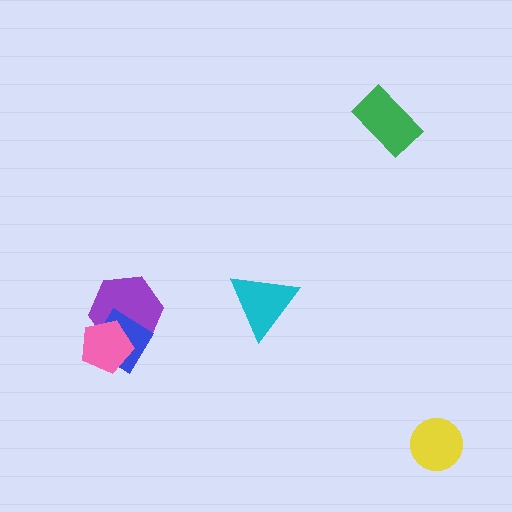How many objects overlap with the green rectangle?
0 objects overlap with the green rectangle.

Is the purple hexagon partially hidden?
Yes, it is partially covered by another shape.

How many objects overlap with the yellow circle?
0 objects overlap with the yellow circle.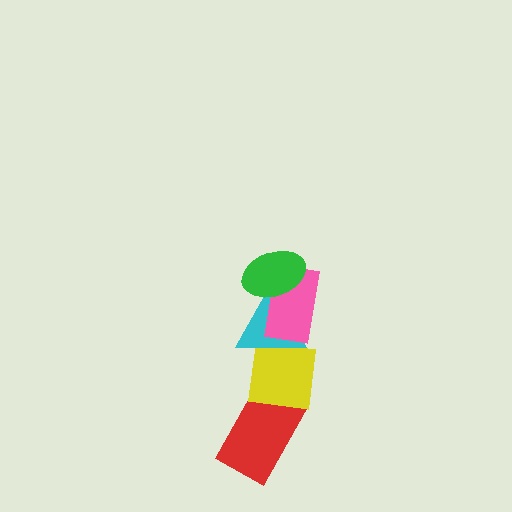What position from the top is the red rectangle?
The red rectangle is 5th from the top.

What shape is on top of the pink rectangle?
The green ellipse is on top of the pink rectangle.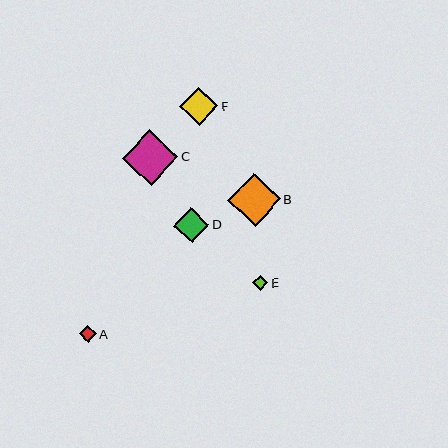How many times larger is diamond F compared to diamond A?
Diamond F is approximately 2.3 times the size of diamond A.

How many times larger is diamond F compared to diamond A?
Diamond F is approximately 2.3 times the size of diamond A.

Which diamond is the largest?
Diamond C is the largest with a size of approximately 55 pixels.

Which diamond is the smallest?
Diamond E is the smallest with a size of approximately 15 pixels.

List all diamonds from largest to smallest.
From largest to smallest: C, B, F, D, A, E.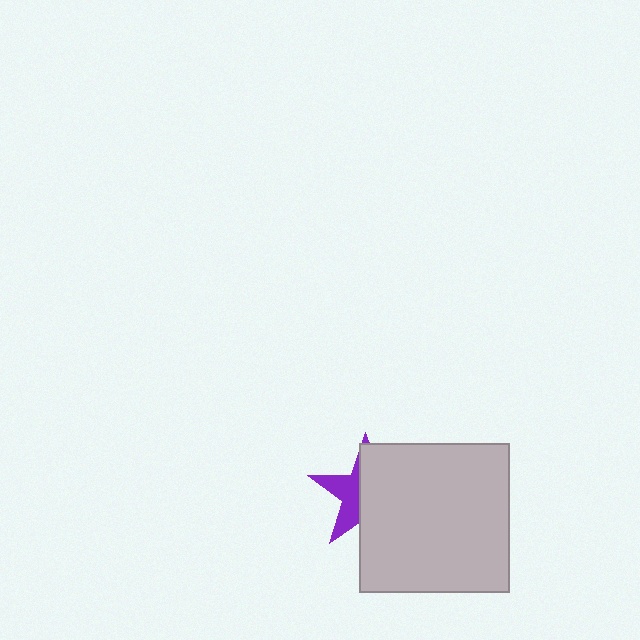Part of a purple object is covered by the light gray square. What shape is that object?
It is a star.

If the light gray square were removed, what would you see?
You would see the complete purple star.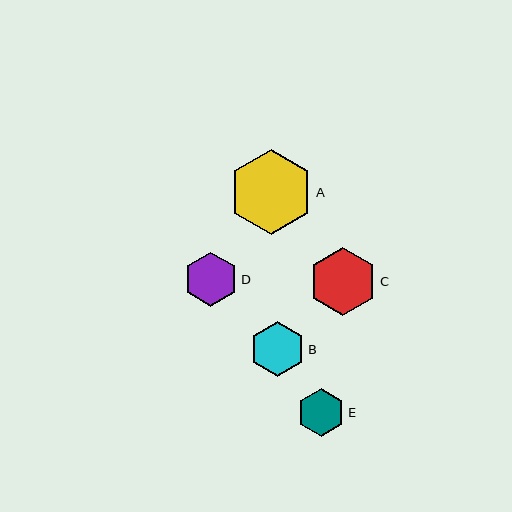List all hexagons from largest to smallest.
From largest to smallest: A, C, B, D, E.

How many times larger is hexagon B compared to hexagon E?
Hexagon B is approximately 1.2 times the size of hexagon E.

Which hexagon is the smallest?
Hexagon E is the smallest with a size of approximately 48 pixels.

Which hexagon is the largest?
Hexagon A is the largest with a size of approximately 84 pixels.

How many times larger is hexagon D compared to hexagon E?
Hexagon D is approximately 1.1 times the size of hexagon E.